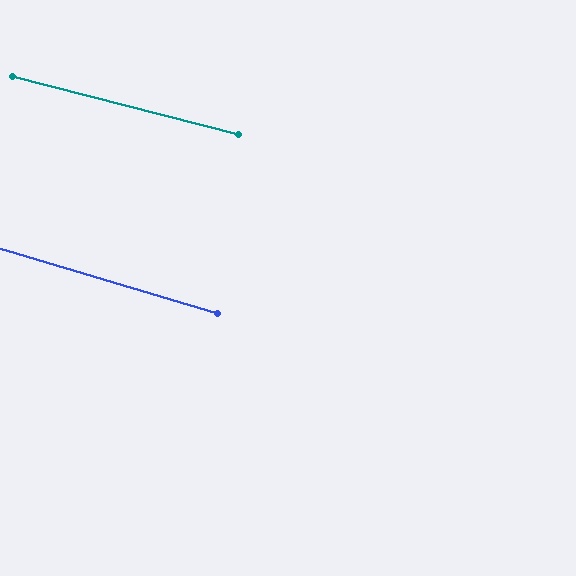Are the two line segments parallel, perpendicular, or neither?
Parallel — their directions differ by only 2.0°.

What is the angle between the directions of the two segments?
Approximately 2 degrees.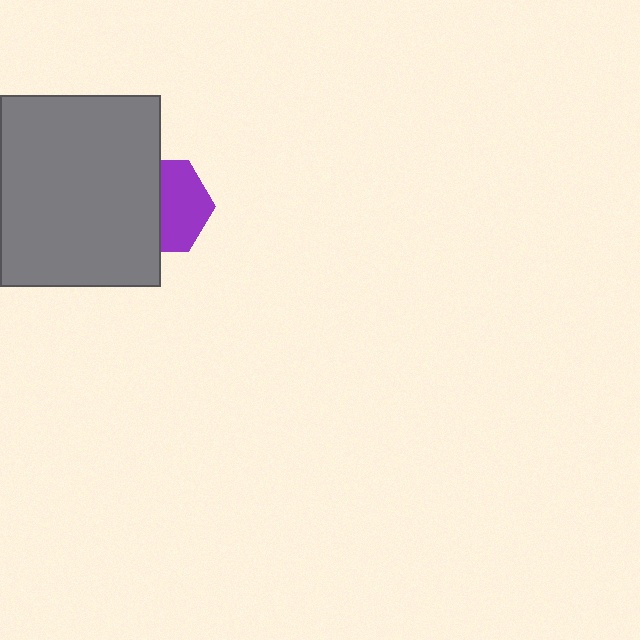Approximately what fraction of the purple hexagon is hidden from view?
Roughly 49% of the purple hexagon is hidden behind the gray rectangle.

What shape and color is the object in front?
The object in front is a gray rectangle.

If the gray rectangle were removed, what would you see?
You would see the complete purple hexagon.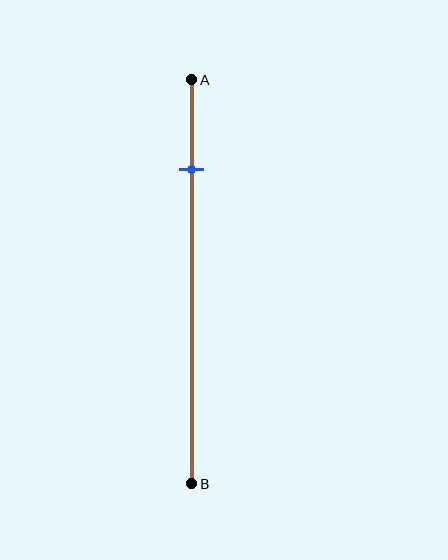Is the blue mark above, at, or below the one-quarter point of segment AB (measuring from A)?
The blue mark is approximately at the one-quarter point of segment AB.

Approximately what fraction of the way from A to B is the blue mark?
The blue mark is approximately 20% of the way from A to B.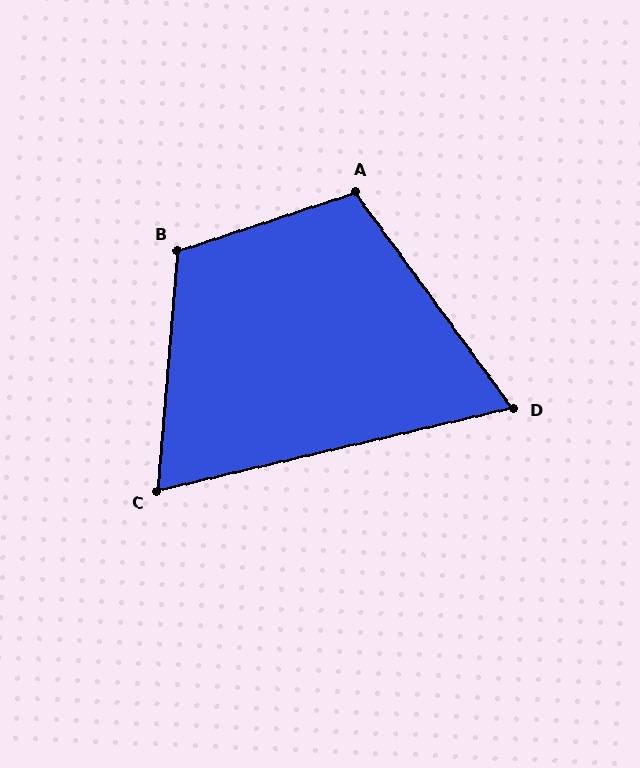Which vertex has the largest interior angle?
B, at approximately 113 degrees.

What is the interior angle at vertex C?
Approximately 72 degrees (acute).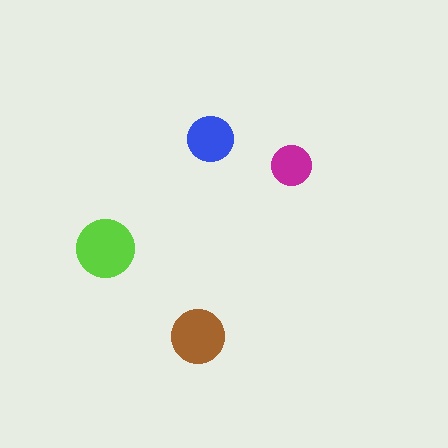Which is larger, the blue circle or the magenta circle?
The blue one.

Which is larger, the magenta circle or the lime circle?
The lime one.